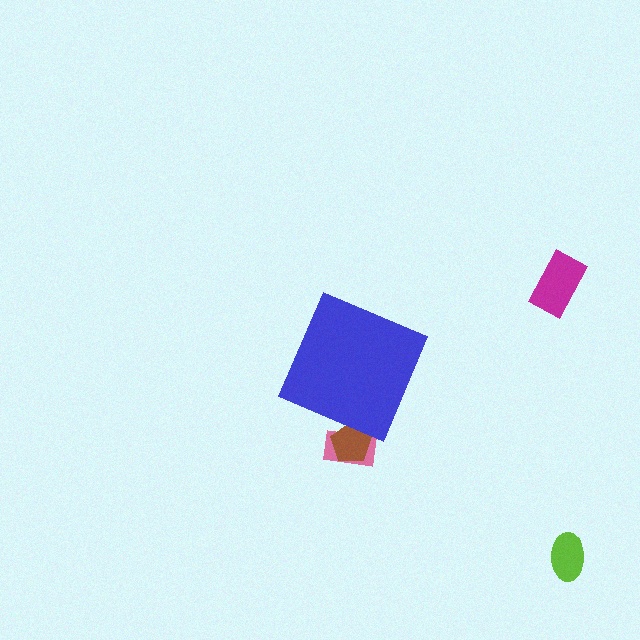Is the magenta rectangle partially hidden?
No, the magenta rectangle is fully visible.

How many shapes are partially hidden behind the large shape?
2 shapes are partially hidden.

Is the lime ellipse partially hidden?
No, the lime ellipse is fully visible.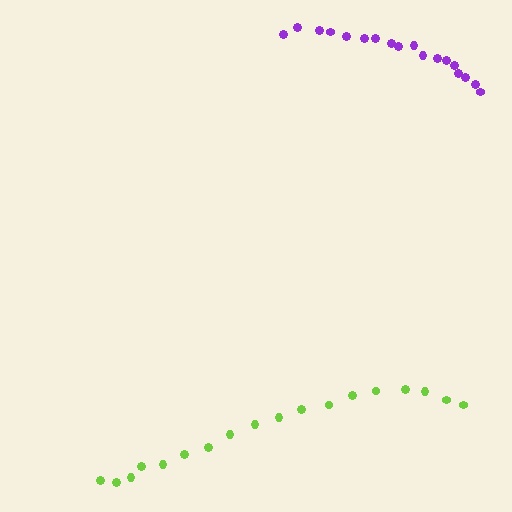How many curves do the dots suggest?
There are 2 distinct paths.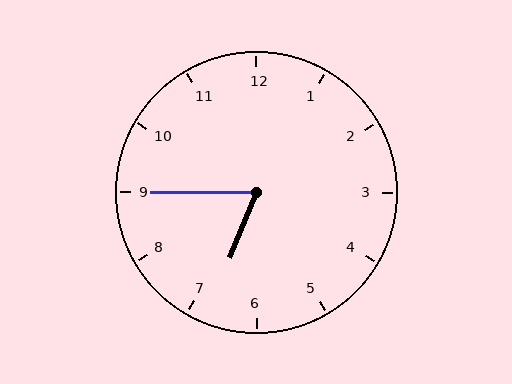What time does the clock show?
6:45.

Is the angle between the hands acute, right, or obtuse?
It is acute.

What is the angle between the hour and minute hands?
Approximately 68 degrees.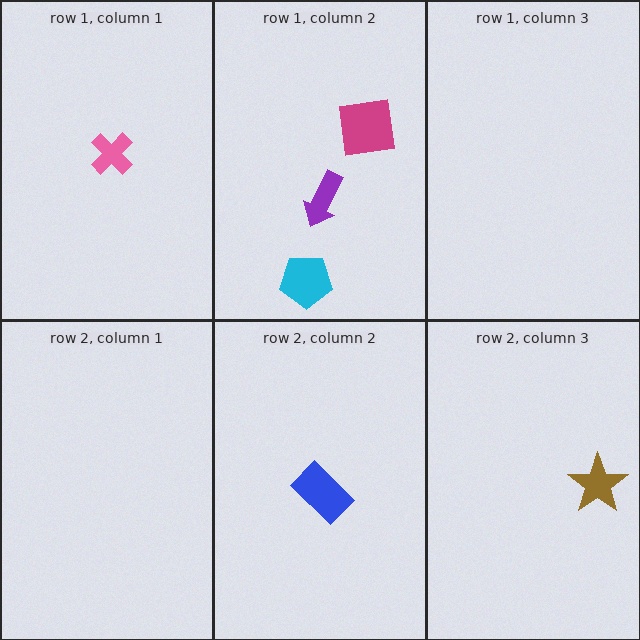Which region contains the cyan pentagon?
The row 1, column 2 region.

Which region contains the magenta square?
The row 1, column 2 region.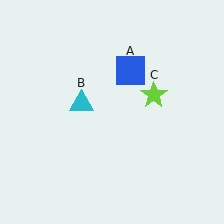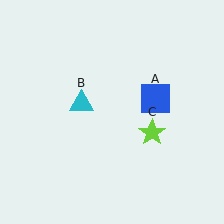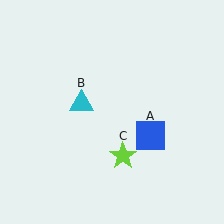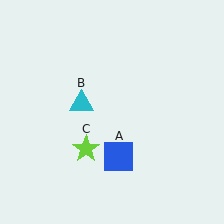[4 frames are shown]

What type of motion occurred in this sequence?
The blue square (object A), lime star (object C) rotated clockwise around the center of the scene.